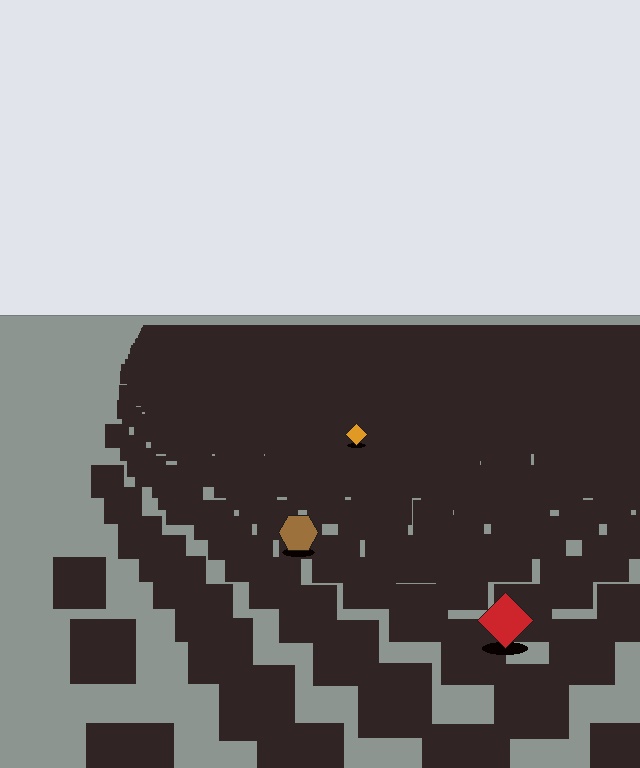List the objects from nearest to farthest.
From nearest to farthest: the red diamond, the brown hexagon, the orange diamond.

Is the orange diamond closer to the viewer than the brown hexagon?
No. The brown hexagon is closer — you can tell from the texture gradient: the ground texture is coarser near it.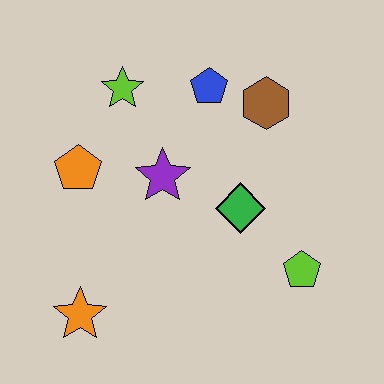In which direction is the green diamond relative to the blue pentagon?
The green diamond is below the blue pentagon.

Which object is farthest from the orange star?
The brown hexagon is farthest from the orange star.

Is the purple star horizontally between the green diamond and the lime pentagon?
No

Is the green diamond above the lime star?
No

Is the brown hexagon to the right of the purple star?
Yes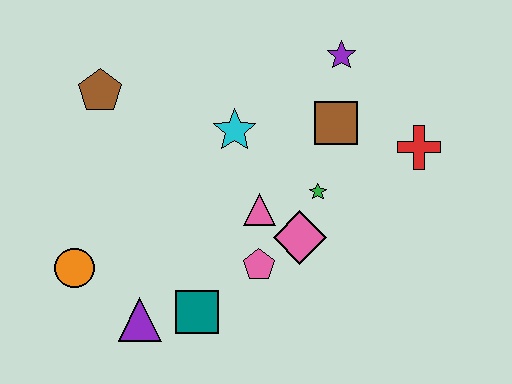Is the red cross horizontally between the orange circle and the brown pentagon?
No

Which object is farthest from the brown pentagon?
The red cross is farthest from the brown pentagon.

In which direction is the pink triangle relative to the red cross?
The pink triangle is to the left of the red cross.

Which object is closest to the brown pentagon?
The cyan star is closest to the brown pentagon.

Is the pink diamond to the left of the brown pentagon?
No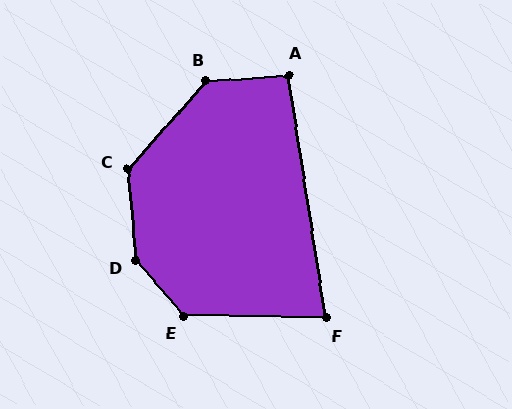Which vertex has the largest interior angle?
D, at approximately 144 degrees.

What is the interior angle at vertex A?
Approximately 95 degrees (approximately right).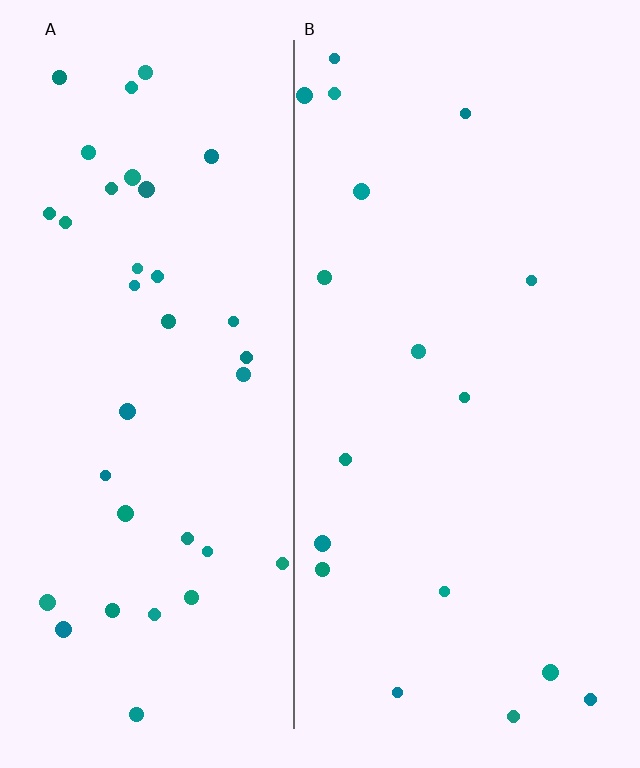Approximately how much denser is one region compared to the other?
Approximately 2.1× — region A over region B.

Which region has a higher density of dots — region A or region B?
A (the left).